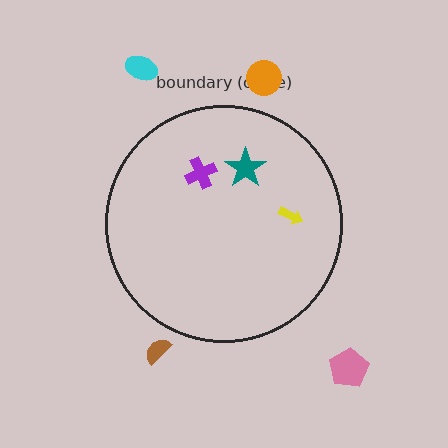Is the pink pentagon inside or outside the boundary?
Outside.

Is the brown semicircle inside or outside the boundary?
Outside.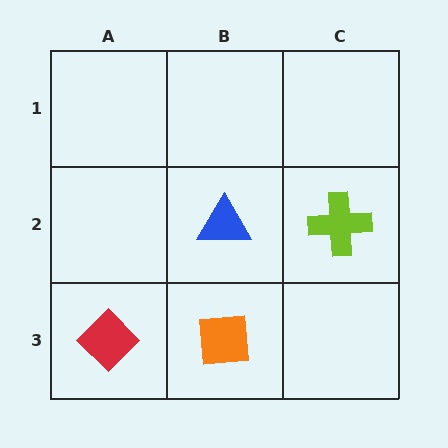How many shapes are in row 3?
2 shapes.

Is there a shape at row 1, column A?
No, that cell is empty.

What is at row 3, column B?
An orange square.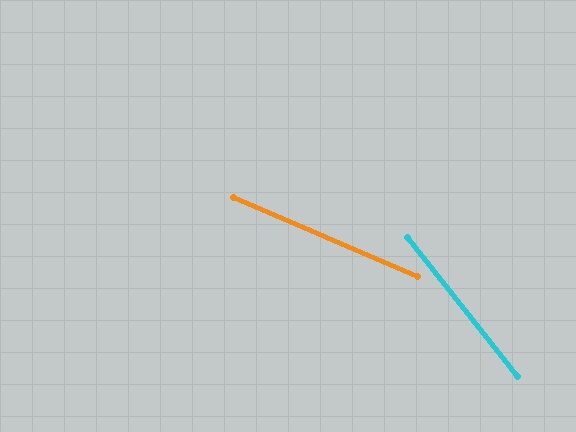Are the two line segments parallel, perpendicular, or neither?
Neither parallel nor perpendicular — they differ by about 28°.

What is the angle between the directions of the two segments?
Approximately 28 degrees.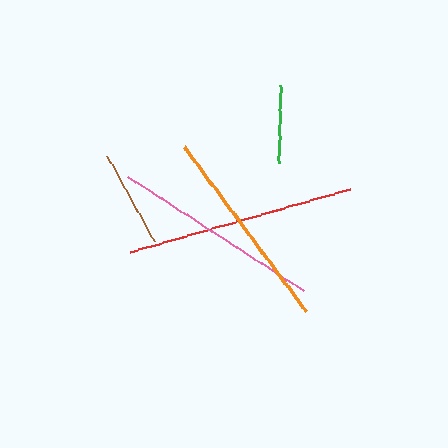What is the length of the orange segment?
The orange segment is approximately 204 pixels long.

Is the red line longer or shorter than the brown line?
The red line is longer than the brown line.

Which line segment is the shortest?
The green line is the shortest at approximately 78 pixels.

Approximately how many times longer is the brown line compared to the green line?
The brown line is approximately 1.3 times the length of the green line.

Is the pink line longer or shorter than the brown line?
The pink line is longer than the brown line.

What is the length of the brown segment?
The brown segment is approximately 98 pixels long.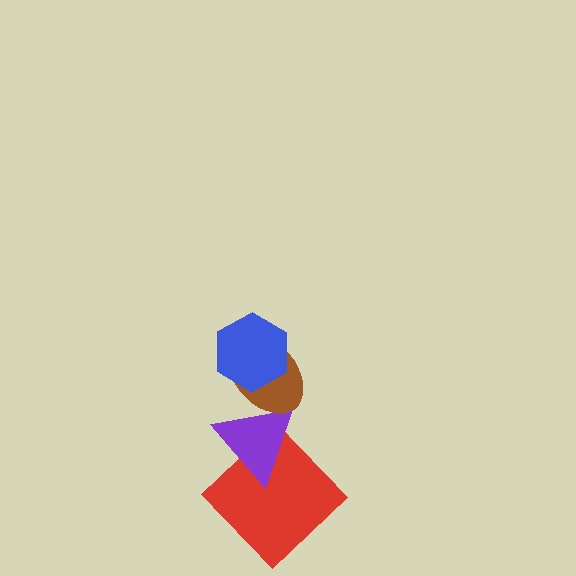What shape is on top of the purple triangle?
The brown ellipse is on top of the purple triangle.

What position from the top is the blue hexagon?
The blue hexagon is 1st from the top.